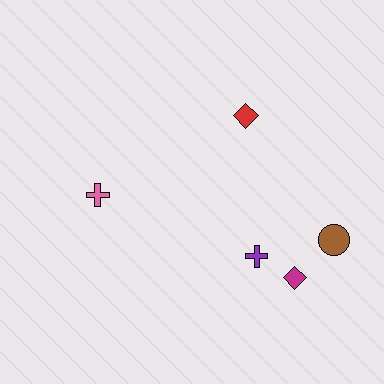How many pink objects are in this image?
There is 1 pink object.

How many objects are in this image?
There are 5 objects.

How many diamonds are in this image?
There are 2 diamonds.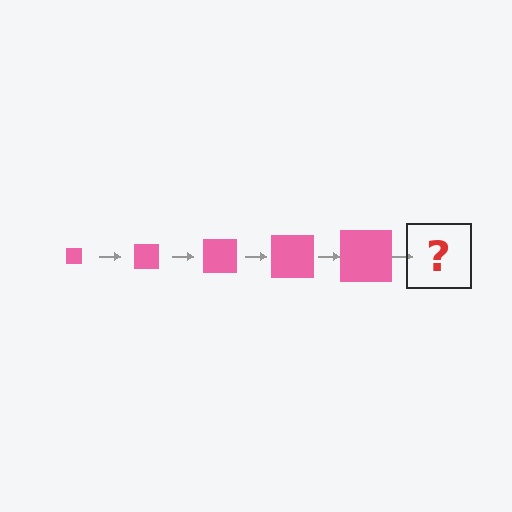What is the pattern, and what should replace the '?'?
The pattern is that the square gets progressively larger each step. The '?' should be a pink square, larger than the previous one.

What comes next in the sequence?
The next element should be a pink square, larger than the previous one.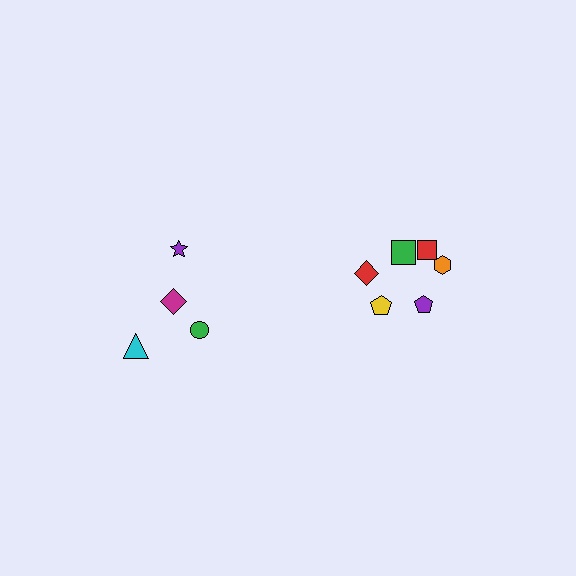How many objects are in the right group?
There are 6 objects.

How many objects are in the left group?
There are 4 objects.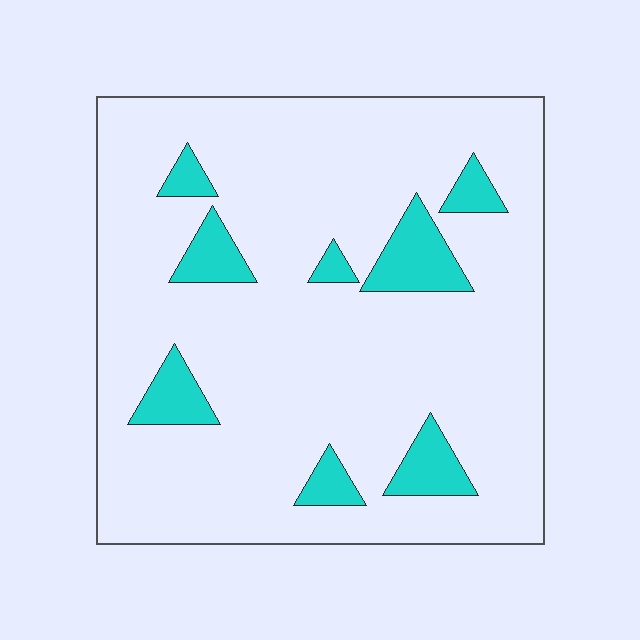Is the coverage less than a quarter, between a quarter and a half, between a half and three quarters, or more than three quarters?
Less than a quarter.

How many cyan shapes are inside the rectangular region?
8.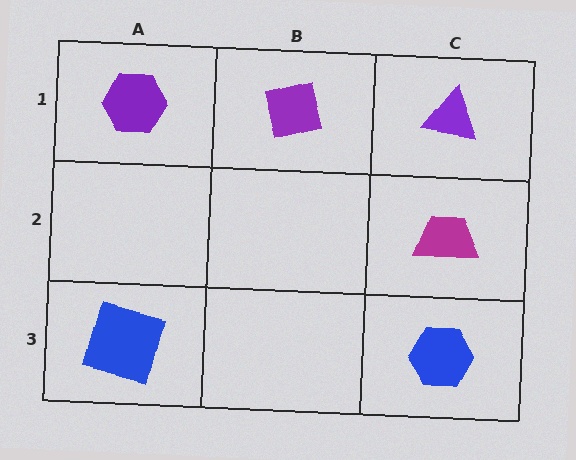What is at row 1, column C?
A purple triangle.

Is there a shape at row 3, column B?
No, that cell is empty.